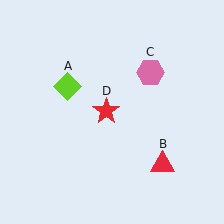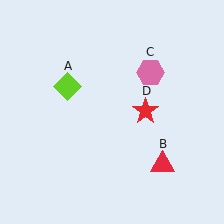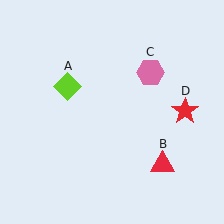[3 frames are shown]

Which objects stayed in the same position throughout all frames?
Lime diamond (object A) and red triangle (object B) and pink hexagon (object C) remained stationary.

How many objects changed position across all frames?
1 object changed position: red star (object D).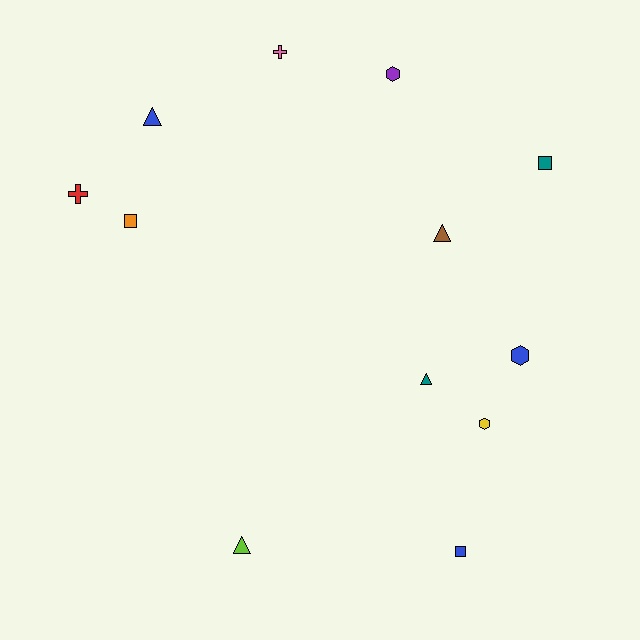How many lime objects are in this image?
There is 1 lime object.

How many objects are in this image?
There are 12 objects.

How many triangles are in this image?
There are 4 triangles.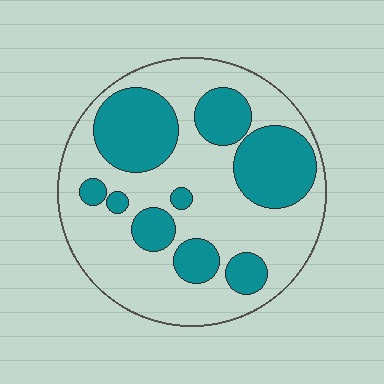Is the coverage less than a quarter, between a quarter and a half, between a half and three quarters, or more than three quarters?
Between a quarter and a half.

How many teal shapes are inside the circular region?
9.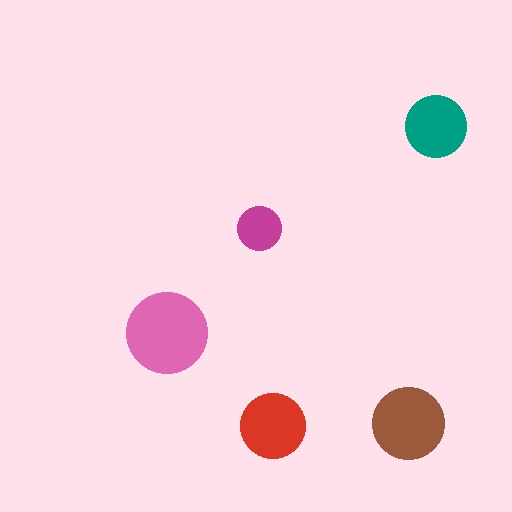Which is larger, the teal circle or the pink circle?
The pink one.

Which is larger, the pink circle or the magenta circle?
The pink one.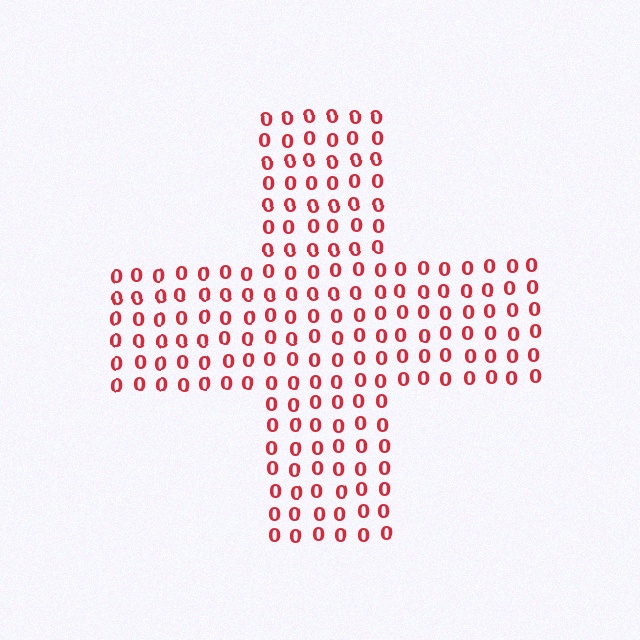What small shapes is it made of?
It is made of small digit 0's.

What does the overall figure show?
The overall figure shows a cross.